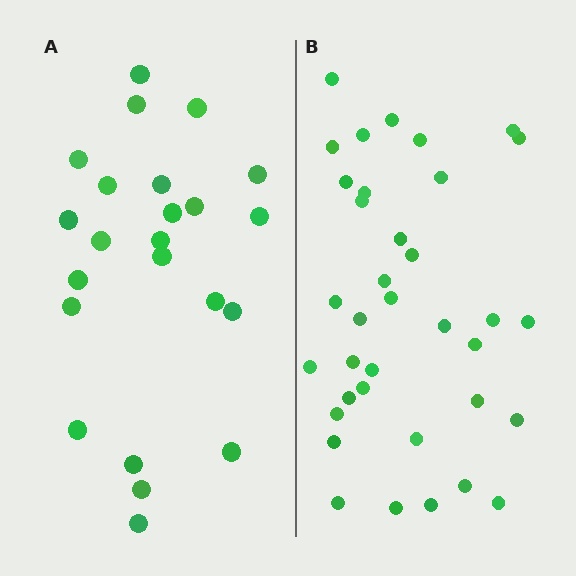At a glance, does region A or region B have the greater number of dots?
Region B (the right region) has more dots.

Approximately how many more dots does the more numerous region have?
Region B has approximately 15 more dots than region A.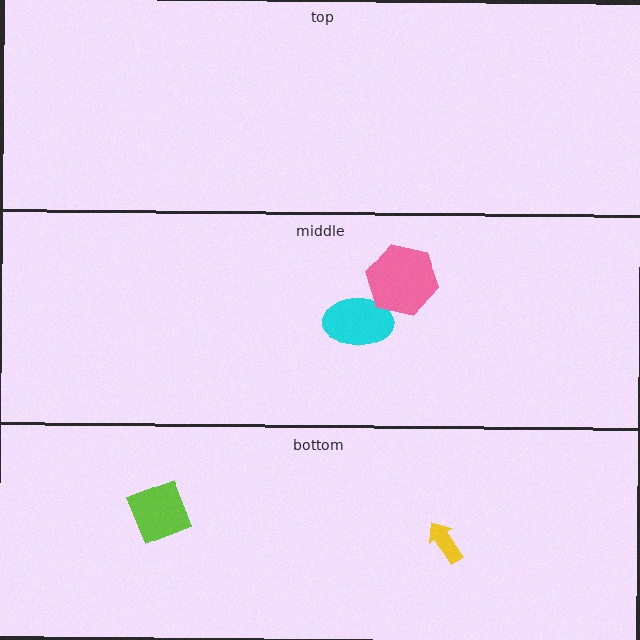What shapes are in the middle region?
The cyan ellipse, the pink hexagon.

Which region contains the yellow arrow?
The bottom region.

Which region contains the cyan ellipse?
The middle region.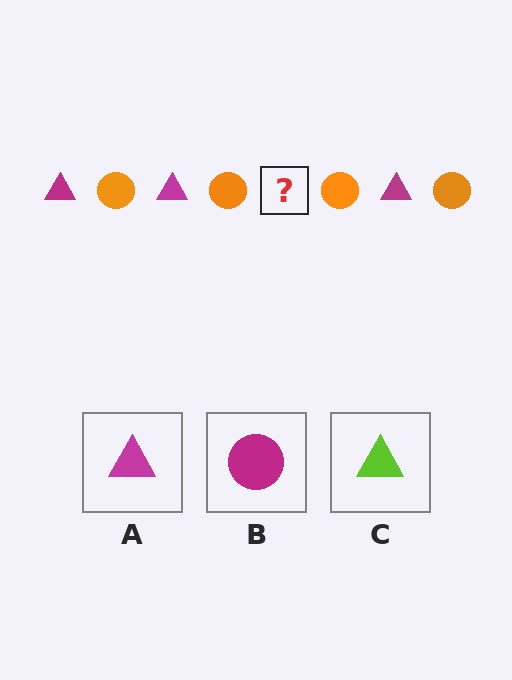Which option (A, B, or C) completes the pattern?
A.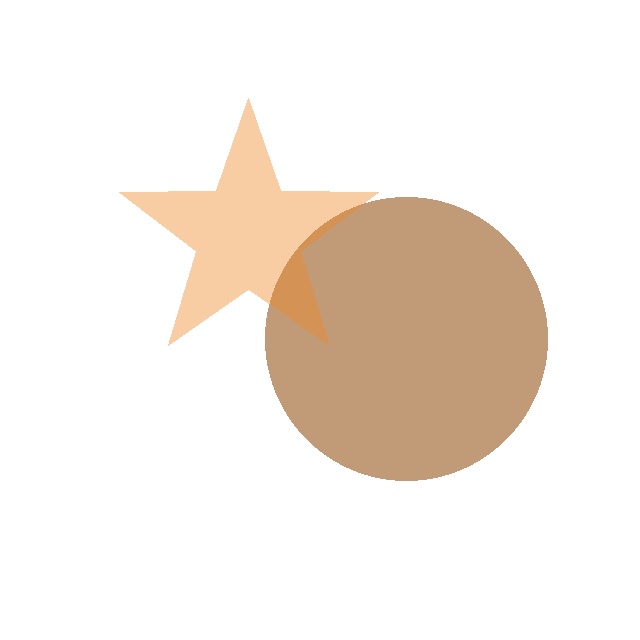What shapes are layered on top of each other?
The layered shapes are: a brown circle, an orange star.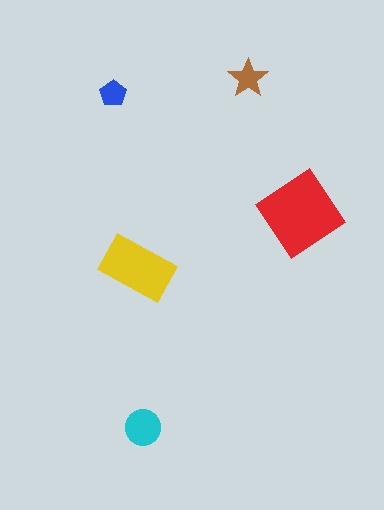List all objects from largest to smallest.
The red diamond, the yellow rectangle, the cyan circle, the brown star, the blue pentagon.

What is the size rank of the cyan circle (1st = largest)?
3rd.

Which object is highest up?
The brown star is topmost.